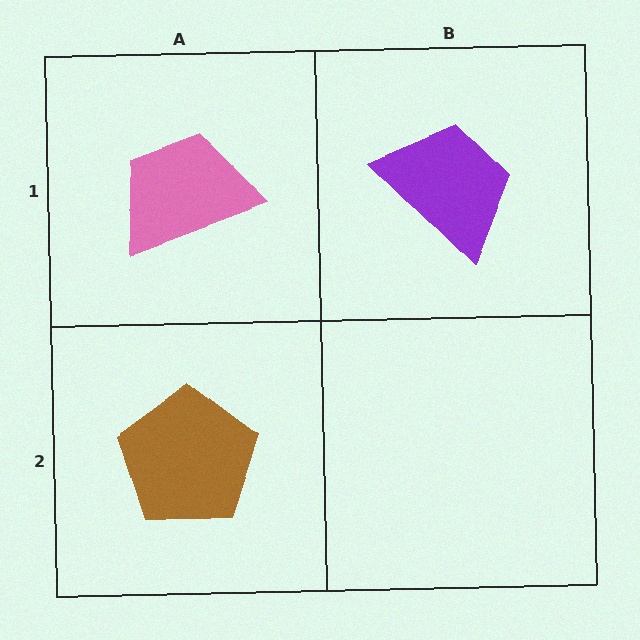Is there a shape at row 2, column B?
No, that cell is empty.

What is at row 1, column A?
A pink trapezoid.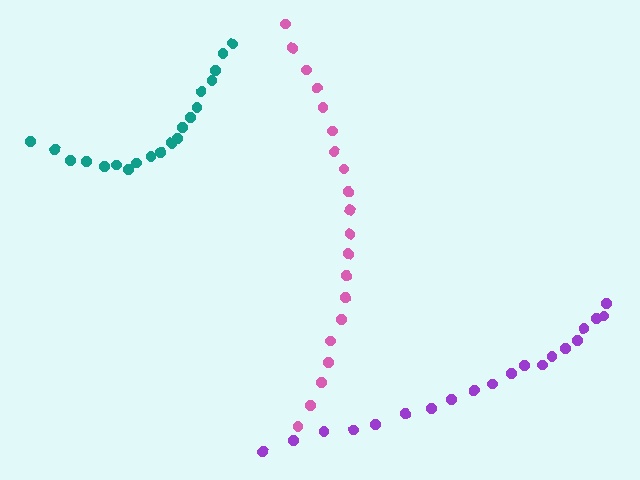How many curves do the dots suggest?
There are 3 distinct paths.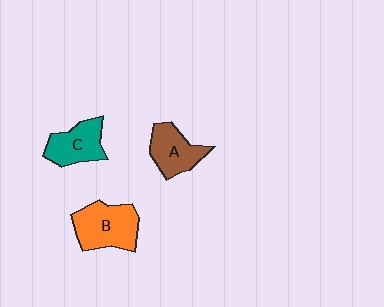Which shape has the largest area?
Shape B (orange).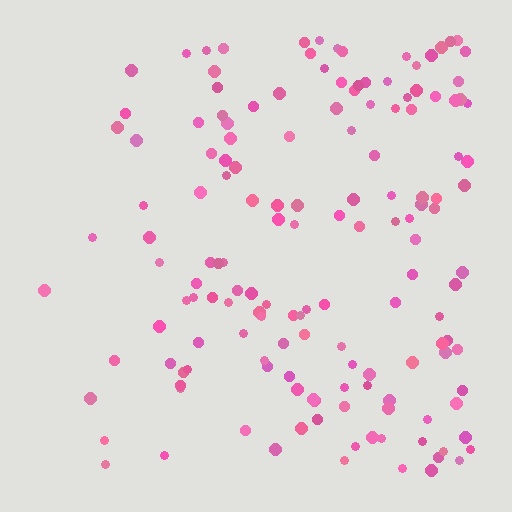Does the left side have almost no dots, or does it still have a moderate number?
Still a moderate number, just noticeably fewer than the right.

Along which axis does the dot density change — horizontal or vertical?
Horizontal.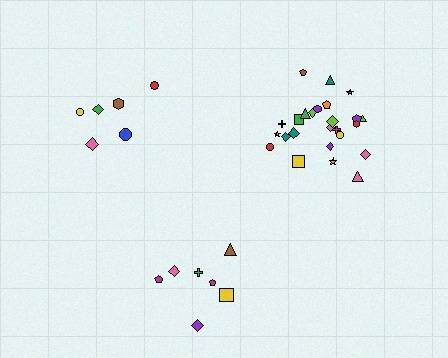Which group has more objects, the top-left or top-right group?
The top-right group.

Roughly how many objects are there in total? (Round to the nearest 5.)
Roughly 40 objects in total.